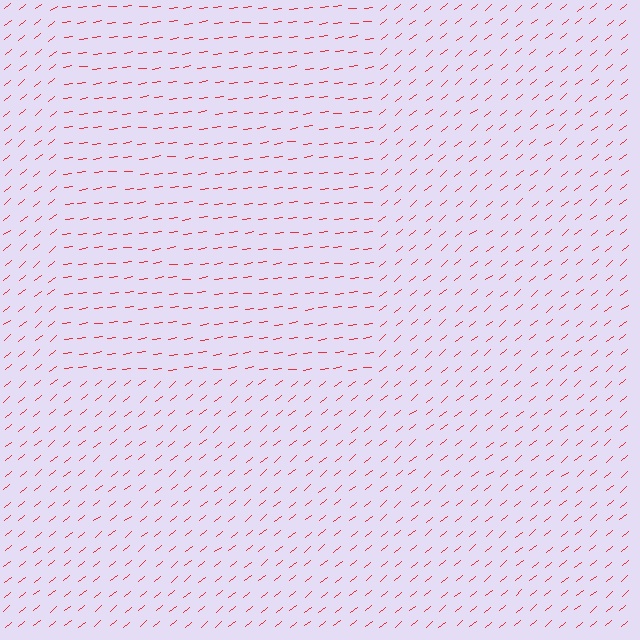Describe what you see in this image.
The image is filled with small red line segments. A rectangle region in the image has lines oriented differently from the surrounding lines, creating a visible texture boundary.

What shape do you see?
I see a rectangle.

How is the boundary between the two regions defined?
The boundary is defined purely by a change in line orientation (approximately 32 degrees difference). All lines are the same color and thickness.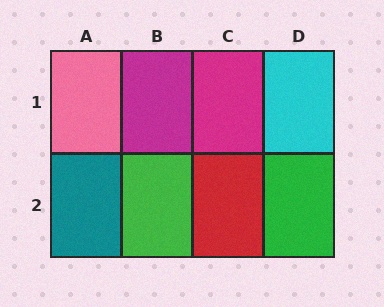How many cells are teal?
1 cell is teal.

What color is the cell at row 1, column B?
Magenta.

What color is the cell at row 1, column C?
Magenta.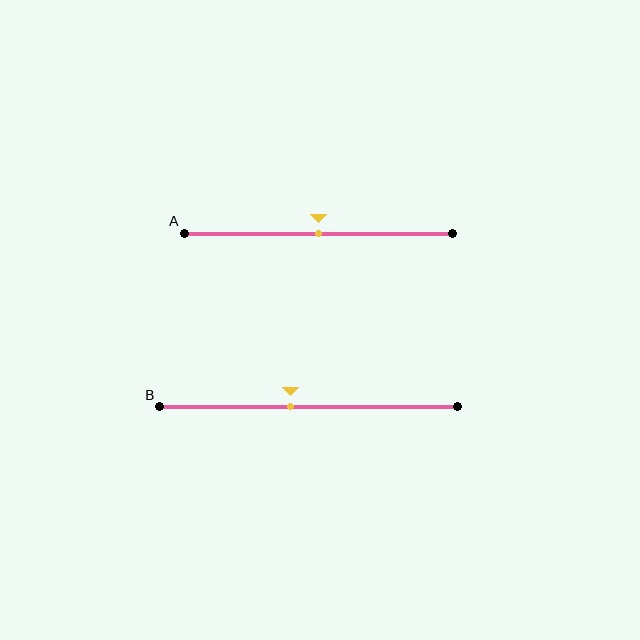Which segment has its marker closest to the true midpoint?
Segment A has its marker closest to the true midpoint.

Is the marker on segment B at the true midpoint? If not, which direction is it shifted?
No, the marker on segment B is shifted to the left by about 6% of the segment length.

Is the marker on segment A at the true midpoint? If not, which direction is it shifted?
Yes, the marker on segment A is at the true midpoint.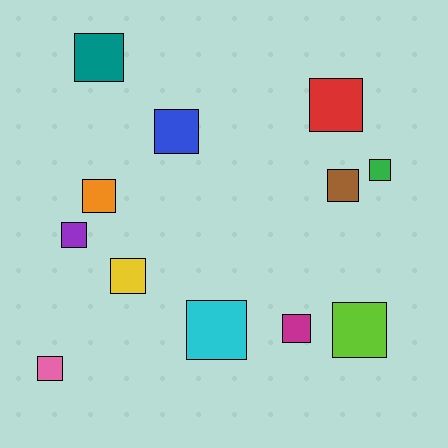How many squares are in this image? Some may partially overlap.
There are 12 squares.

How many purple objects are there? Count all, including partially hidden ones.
There is 1 purple object.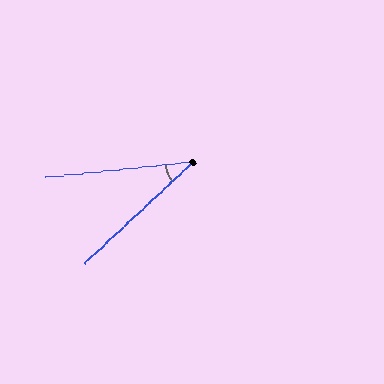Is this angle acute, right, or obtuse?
It is acute.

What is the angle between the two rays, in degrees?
Approximately 37 degrees.